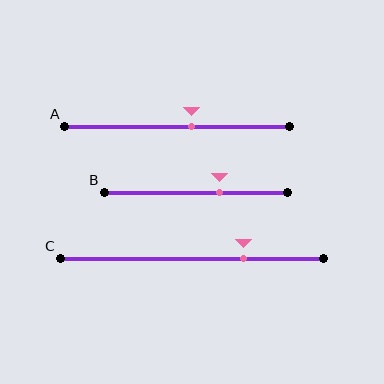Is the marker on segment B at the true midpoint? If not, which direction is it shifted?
No, the marker on segment B is shifted to the right by about 13% of the segment length.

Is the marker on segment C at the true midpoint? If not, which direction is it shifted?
No, the marker on segment C is shifted to the right by about 20% of the segment length.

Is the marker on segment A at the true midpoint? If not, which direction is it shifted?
No, the marker on segment A is shifted to the right by about 6% of the segment length.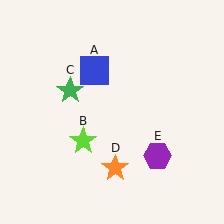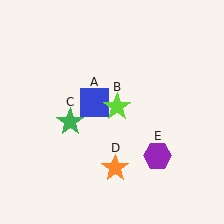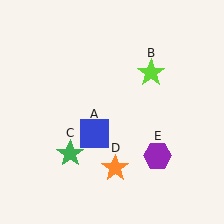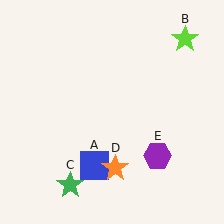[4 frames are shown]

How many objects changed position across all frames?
3 objects changed position: blue square (object A), lime star (object B), green star (object C).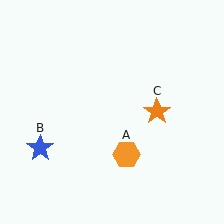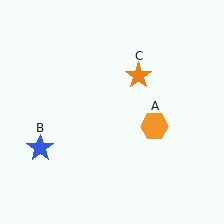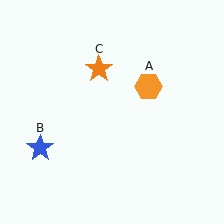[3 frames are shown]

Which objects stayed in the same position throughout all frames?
Blue star (object B) remained stationary.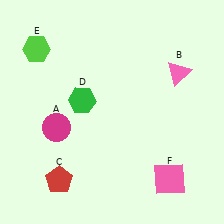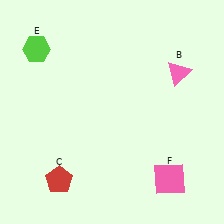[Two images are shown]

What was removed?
The magenta circle (A), the green hexagon (D) were removed in Image 2.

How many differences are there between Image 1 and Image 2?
There are 2 differences between the two images.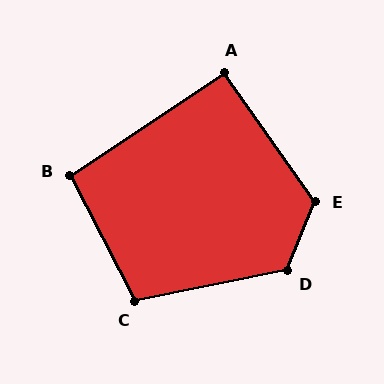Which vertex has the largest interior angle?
D, at approximately 123 degrees.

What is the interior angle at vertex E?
Approximately 123 degrees (obtuse).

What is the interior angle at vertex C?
Approximately 106 degrees (obtuse).